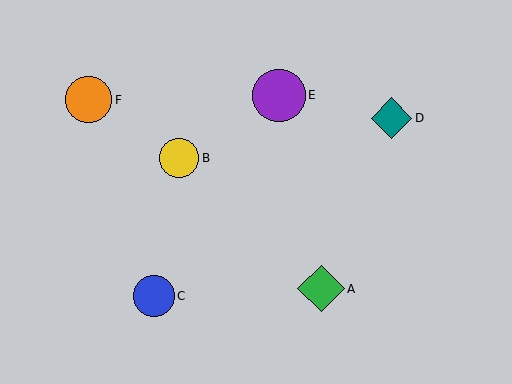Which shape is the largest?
The purple circle (labeled E) is the largest.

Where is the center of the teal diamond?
The center of the teal diamond is at (392, 118).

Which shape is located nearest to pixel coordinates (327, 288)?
The green diamond (labeled A) at (321, 289) is nearest to that location.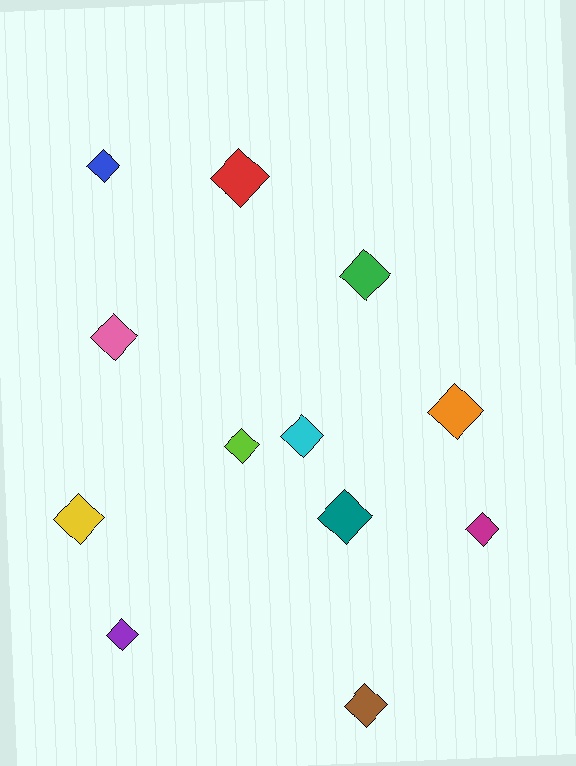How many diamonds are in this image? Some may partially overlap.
There are 12 diamonds.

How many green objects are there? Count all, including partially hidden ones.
There is 1 green object.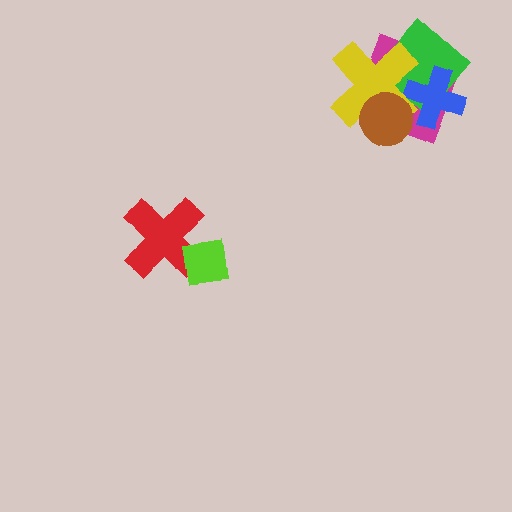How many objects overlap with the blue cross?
3 objects overlap with the blue cross.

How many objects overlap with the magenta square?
4 objects overlap with the magenta square.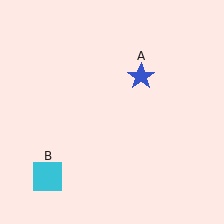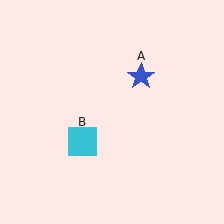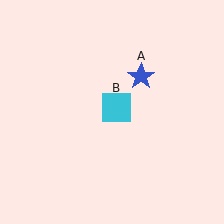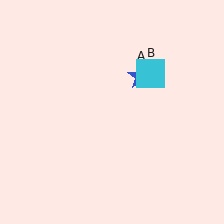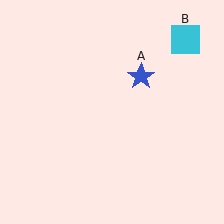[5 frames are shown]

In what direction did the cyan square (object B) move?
The cyan square (object B) moved up and to the right.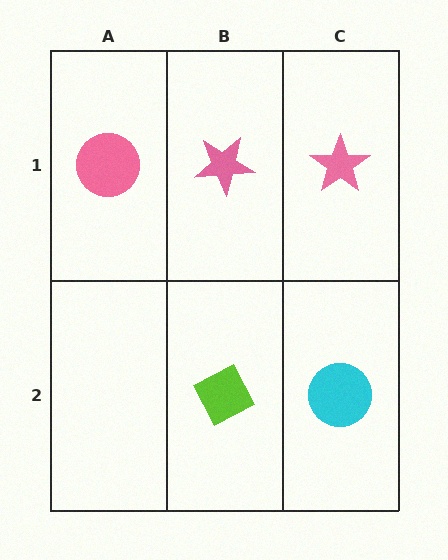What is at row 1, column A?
A pink circle.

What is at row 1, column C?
A pink star.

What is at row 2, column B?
A lime diamond.